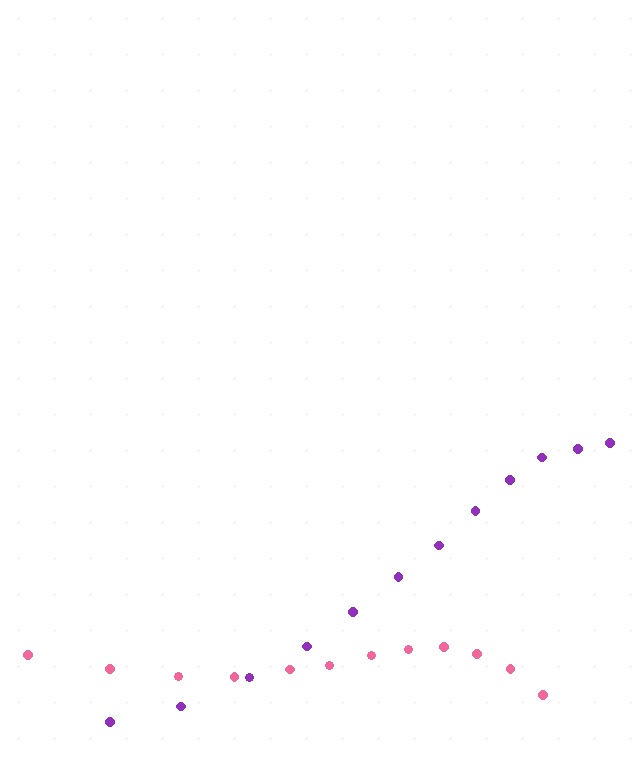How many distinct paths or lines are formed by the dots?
There are 2 distinct paths.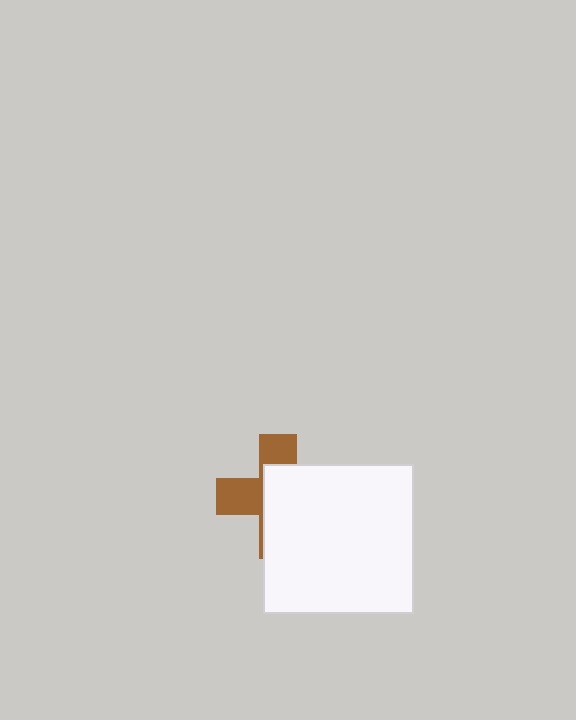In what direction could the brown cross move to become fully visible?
The brown cross could move left. That would shift it out from behind the white square entirely.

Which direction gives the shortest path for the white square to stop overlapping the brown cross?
Moving right gives the shortest separation.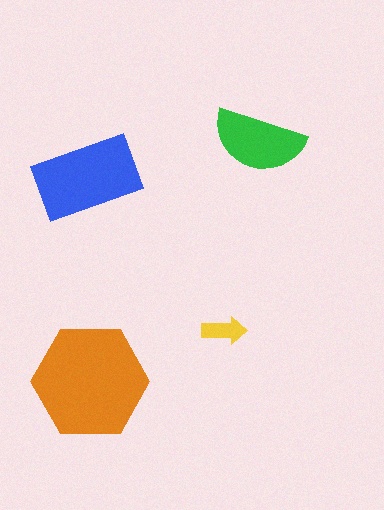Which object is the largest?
The orange hexagon.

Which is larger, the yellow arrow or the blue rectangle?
The blue rectangle.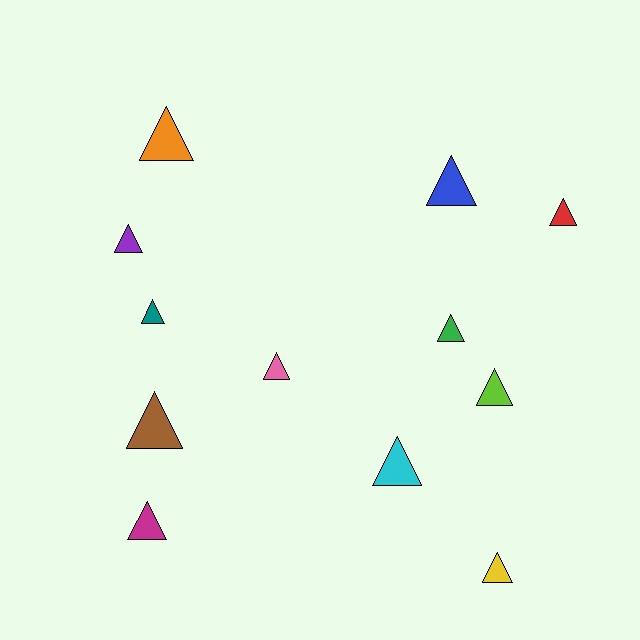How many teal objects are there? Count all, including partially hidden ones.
There is 1 teal object.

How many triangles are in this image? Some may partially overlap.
There are 12 triangles.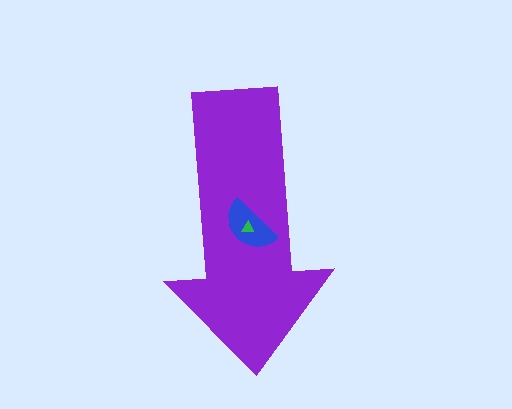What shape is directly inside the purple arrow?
The blue semicircle.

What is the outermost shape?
The purple arrow.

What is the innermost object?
The green triangle.